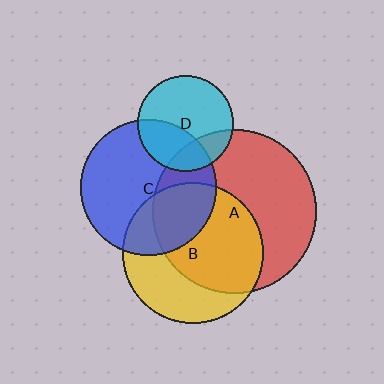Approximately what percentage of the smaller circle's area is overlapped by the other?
Approximately 60%.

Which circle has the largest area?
Circle A (red).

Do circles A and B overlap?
Yes.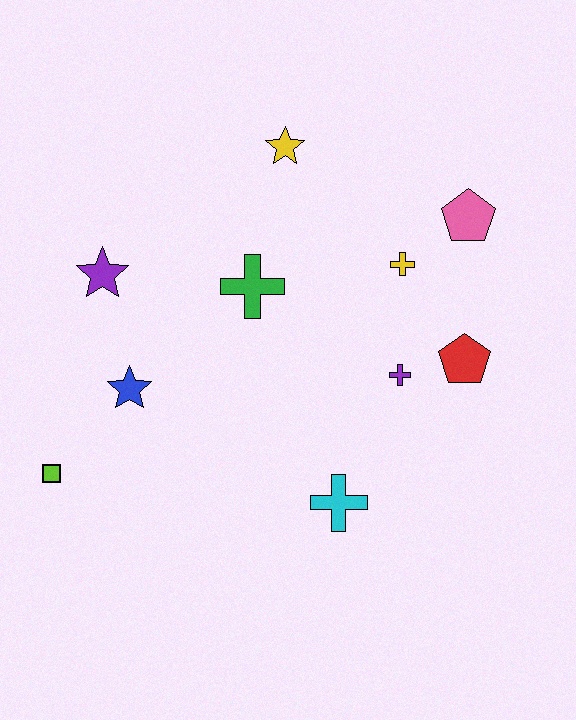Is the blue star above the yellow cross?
No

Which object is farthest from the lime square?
The pink pentagon is farthest from the lime square.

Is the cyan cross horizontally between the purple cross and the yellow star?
Yes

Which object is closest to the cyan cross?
The purple cross is closest to the cyan cross.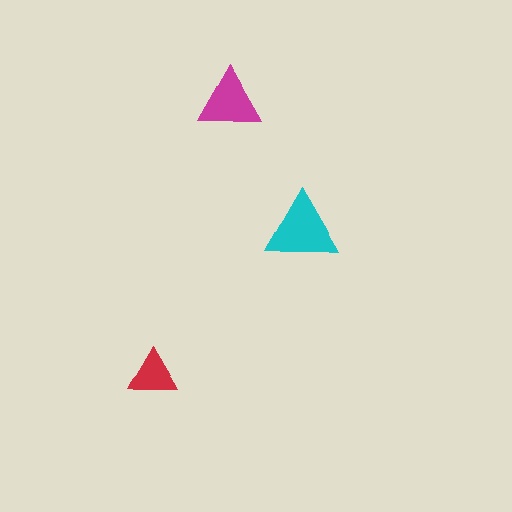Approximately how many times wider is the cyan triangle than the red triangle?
About 1.5 times wider.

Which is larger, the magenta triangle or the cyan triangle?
The cyan one.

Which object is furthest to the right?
The cyan triangle is rightmost.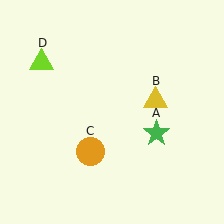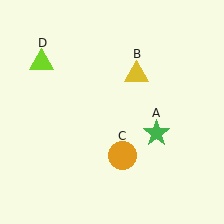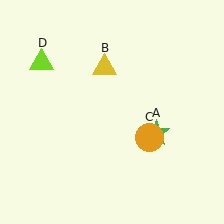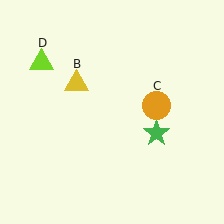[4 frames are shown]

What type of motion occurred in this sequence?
The yellow triangle (object B), orange circle (object C) rotated counterclockwise around the center of the scene.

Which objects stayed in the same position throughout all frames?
Green star (object A) and lime triangle (object D) remained stationary.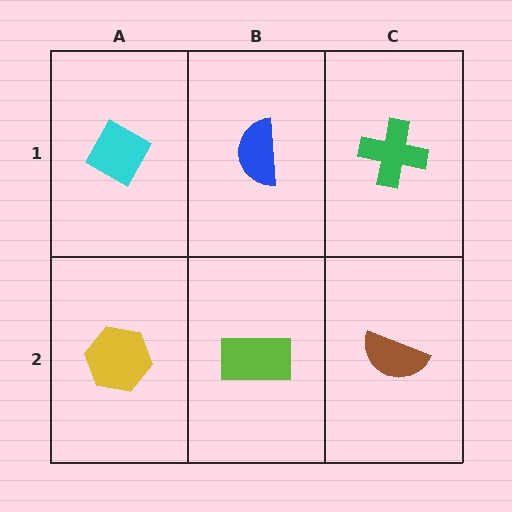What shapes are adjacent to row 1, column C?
A brown semicircle (row 2, column C), a blue semicircle (row 1, column B).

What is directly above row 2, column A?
A cyan diamond.